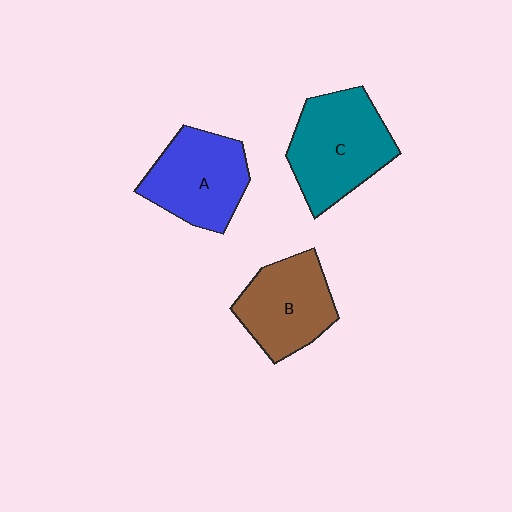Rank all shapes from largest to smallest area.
From largest to smallest: C (teal), A (blue), B (brown).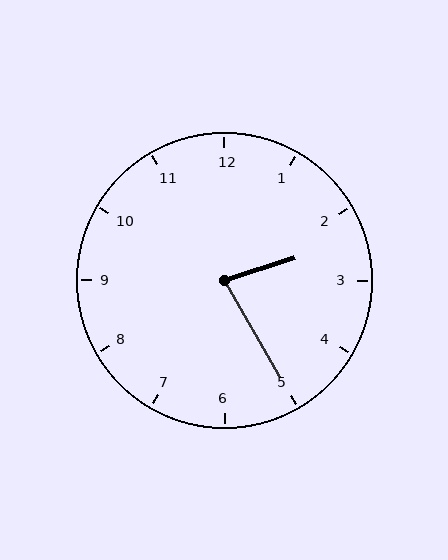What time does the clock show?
2:25.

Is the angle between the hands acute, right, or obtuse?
It is acute.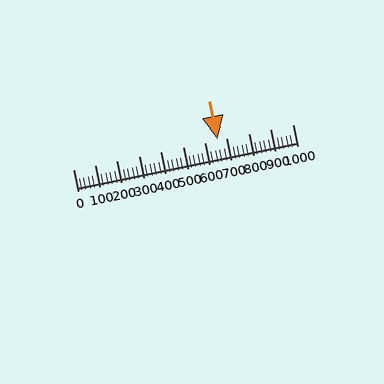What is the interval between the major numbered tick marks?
The major tick marks are spaced 100 units apart.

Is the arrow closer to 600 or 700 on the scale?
The arrow is closer to 700.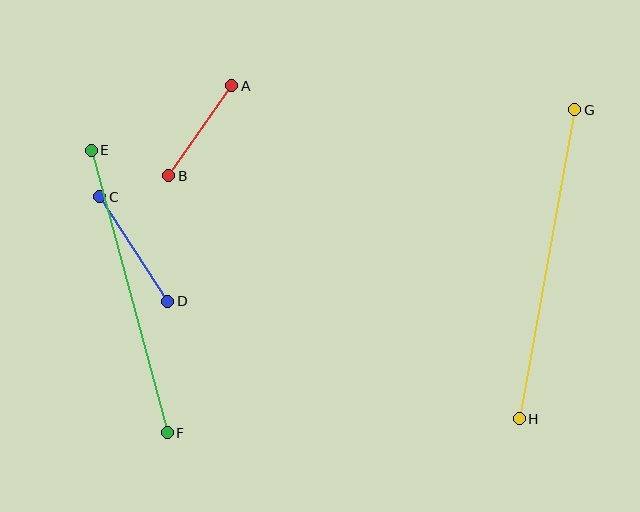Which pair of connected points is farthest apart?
Points G and H are farthest apart.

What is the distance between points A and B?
The distance is approximately 110 pixels.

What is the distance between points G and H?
The distance is approximately 314 pixels.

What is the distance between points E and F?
The distance is approximately 292 pixels.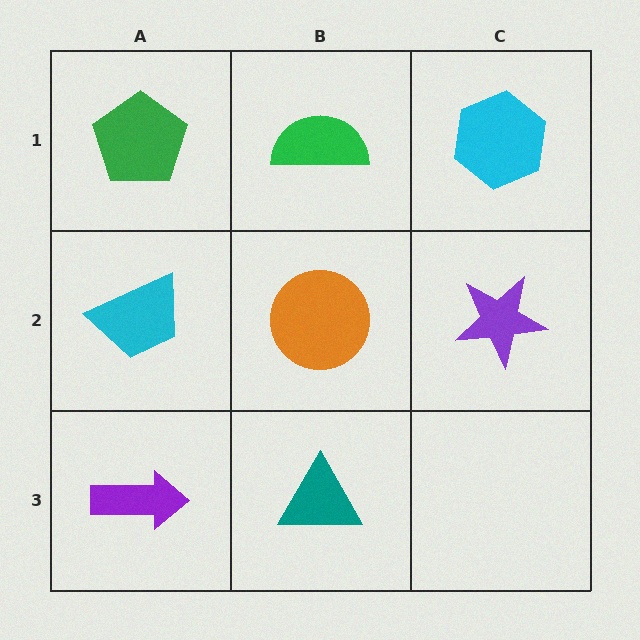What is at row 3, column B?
A teal triangle.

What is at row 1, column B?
A green semicircle.